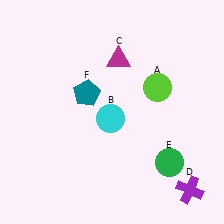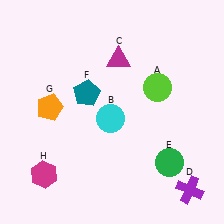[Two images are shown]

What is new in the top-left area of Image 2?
An orange pentagon (G) was added in the top-left area of Image 2.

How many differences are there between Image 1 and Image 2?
There are 2 differences between the two images.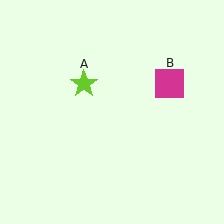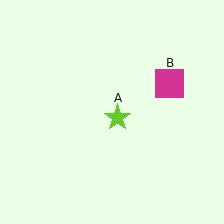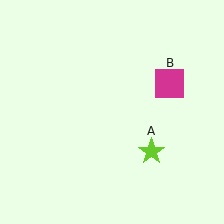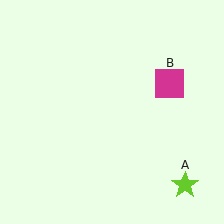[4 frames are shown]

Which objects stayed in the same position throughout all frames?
Magenta square (object B) remained stationary.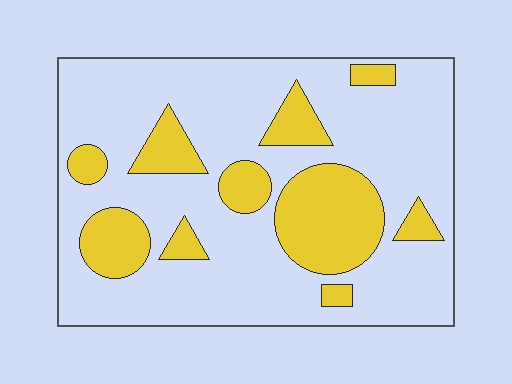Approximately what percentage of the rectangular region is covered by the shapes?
Approximately 25%.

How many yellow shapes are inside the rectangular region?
10.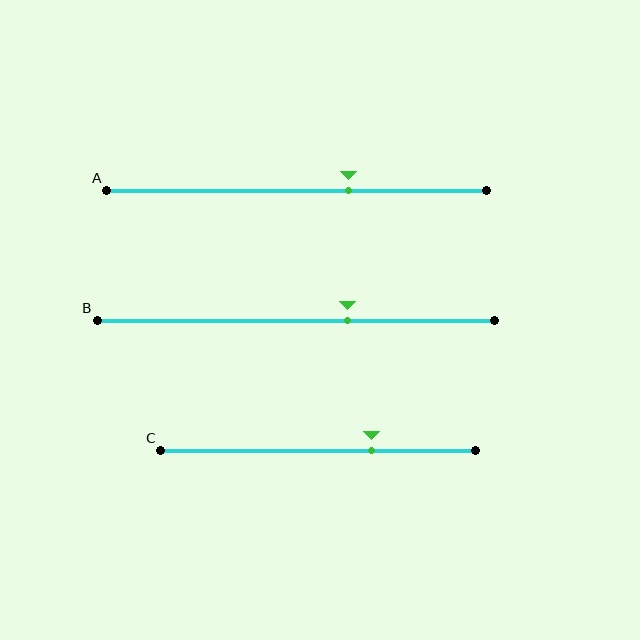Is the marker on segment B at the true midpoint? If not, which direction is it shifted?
No, the marker on segment B is shifted to the right by about 13% of the segment length.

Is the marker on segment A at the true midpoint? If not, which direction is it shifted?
No, the marker on segment A is shifted to the right by about 14% of the segment length.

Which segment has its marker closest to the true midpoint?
Segment B has its marker closest to the true midpoint.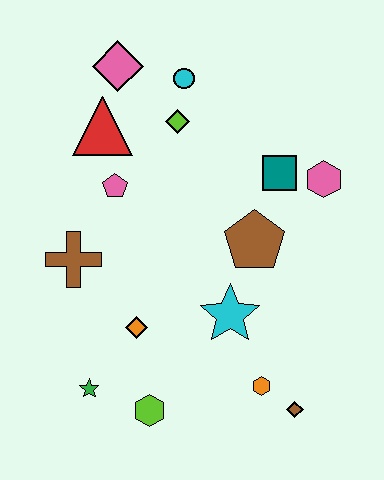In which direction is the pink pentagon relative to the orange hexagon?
The pink pentagon is above the orange hexagon.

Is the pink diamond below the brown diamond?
No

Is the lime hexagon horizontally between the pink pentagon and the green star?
No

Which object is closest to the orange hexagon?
The brown diamond is closest to the orange hexagon.